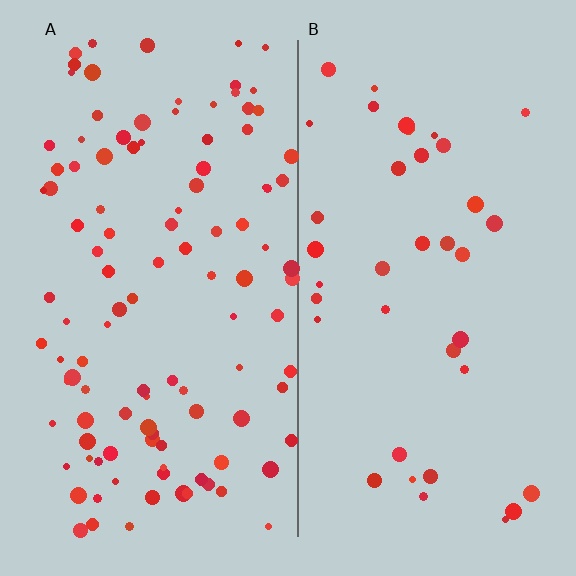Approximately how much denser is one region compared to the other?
Approximately 2.8× — region A over region B.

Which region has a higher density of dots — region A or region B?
A (the left).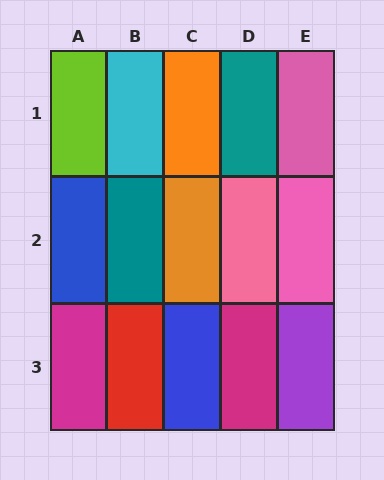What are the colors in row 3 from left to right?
Magenta, red, blue, magenta, purple.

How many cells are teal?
2 cells are teal.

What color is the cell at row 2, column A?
Blue.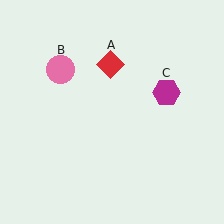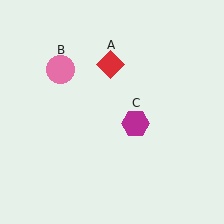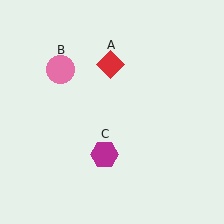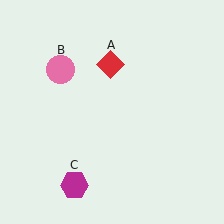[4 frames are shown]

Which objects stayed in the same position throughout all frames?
Red diamond (object A) and pink circle (object B) remained stationary.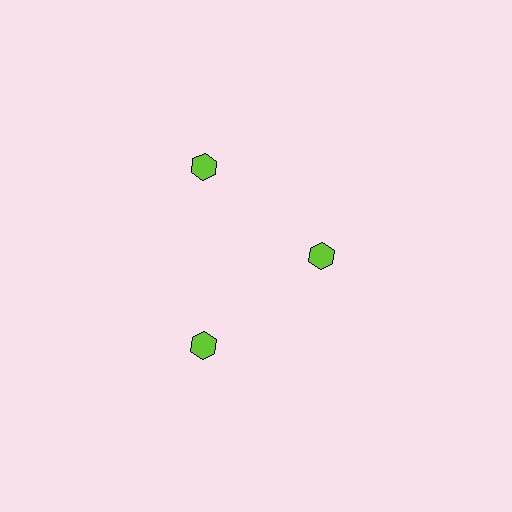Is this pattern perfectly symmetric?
No. The 3 lime hexagons are arranged in a ring, but one element near the 3 o'clock position is pulled inward toward the center, breaking the 3-fold rotational symmetry.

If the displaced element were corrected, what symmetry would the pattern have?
It would have 3-fold rotational symmetry — the pattern would map onto itself every 120 degrees.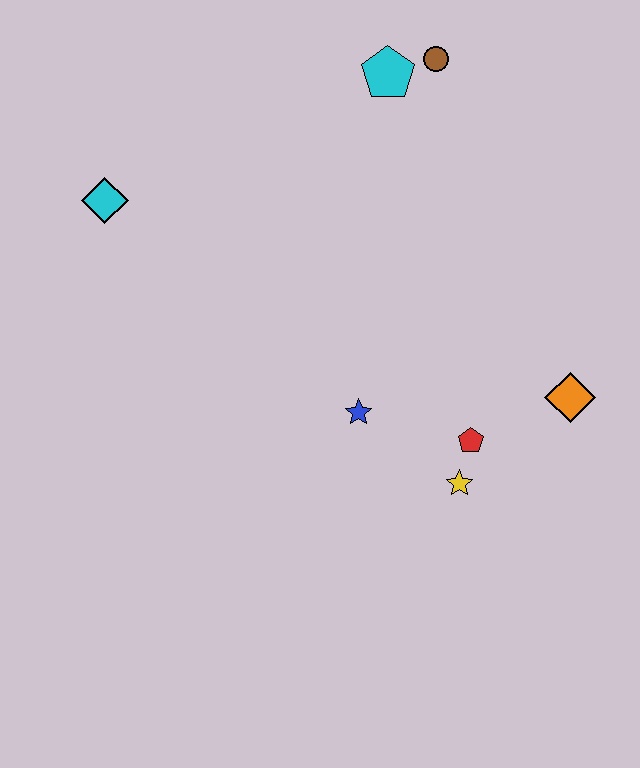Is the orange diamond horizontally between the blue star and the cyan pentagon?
No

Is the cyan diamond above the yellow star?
Yes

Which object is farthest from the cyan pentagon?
The yellow star is farthest from the cyan pentagon.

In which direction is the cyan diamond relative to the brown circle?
The cyan diamond is to the left of the brown circle.